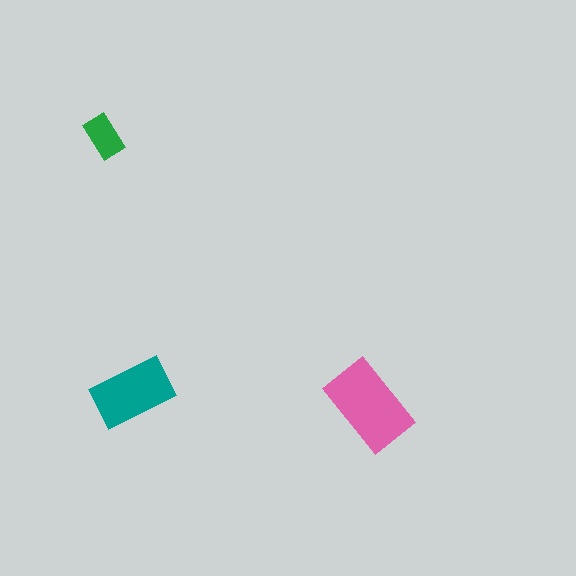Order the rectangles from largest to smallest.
the pink one, the teal one, the green one.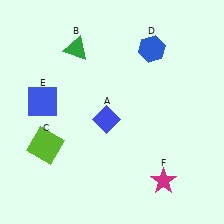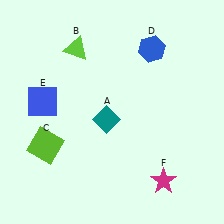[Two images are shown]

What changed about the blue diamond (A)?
In Image 1, A is blue. In Image 2, it changed to teal.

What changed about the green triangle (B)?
In Image 1, B is green. In Image 2, it changed to lime.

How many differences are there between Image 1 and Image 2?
There are 2 differences between the two images.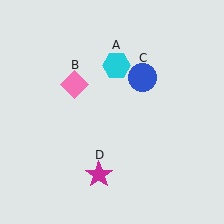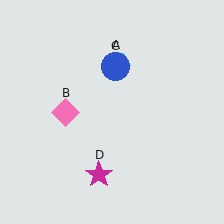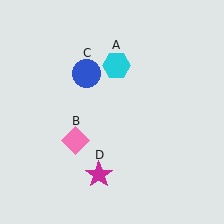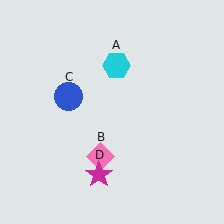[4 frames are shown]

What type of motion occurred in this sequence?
The pink diamond (object B), blue circle (object C) rotated counterclockwise around the center of the scene.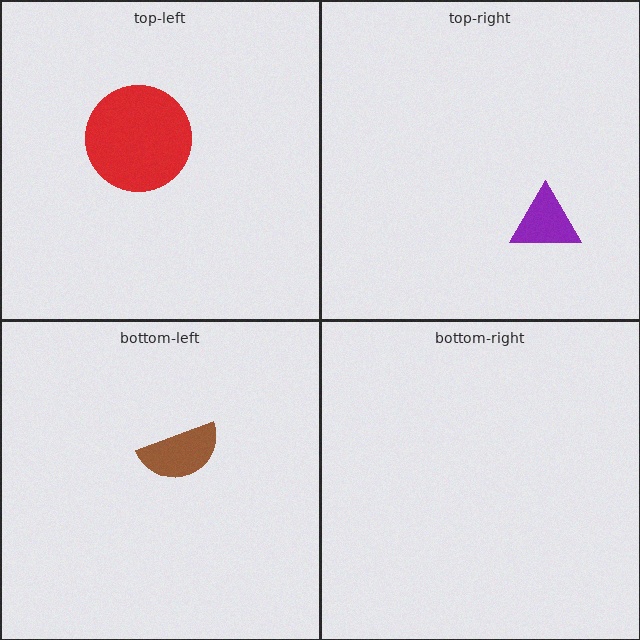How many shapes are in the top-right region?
1.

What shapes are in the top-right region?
The purple triangle.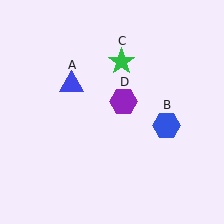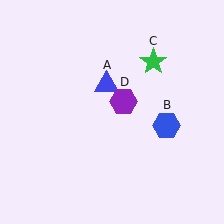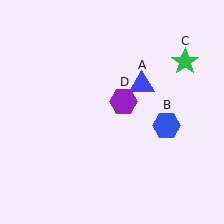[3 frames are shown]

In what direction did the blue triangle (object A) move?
The blue triangle (object A) moved right.